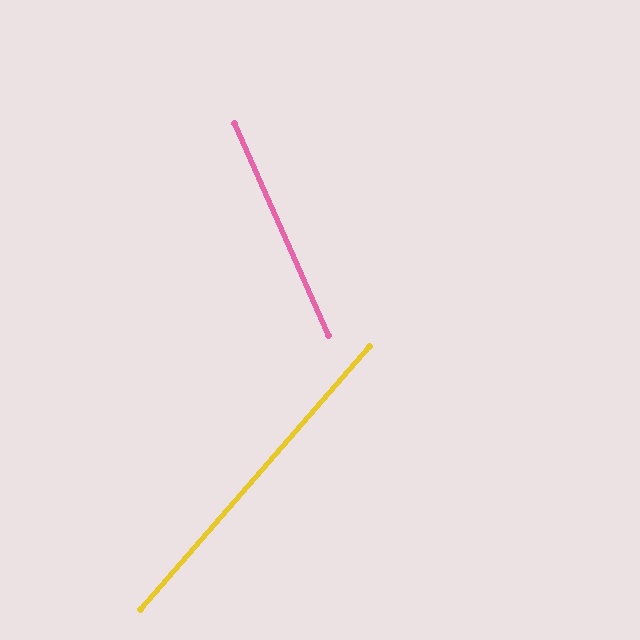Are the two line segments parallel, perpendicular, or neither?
Neither parallel nor perpendicular — they differ by about 65°.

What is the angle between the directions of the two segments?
Approximately 65 degrees.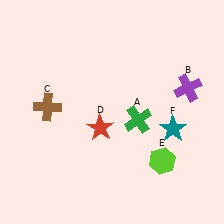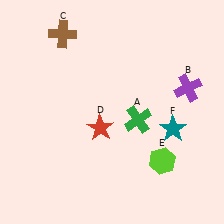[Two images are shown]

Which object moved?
The brown cross (C) moved up.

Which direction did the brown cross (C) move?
The brown cross (C) moved up.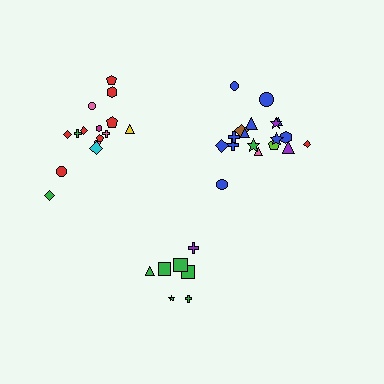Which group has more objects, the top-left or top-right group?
The top-right group.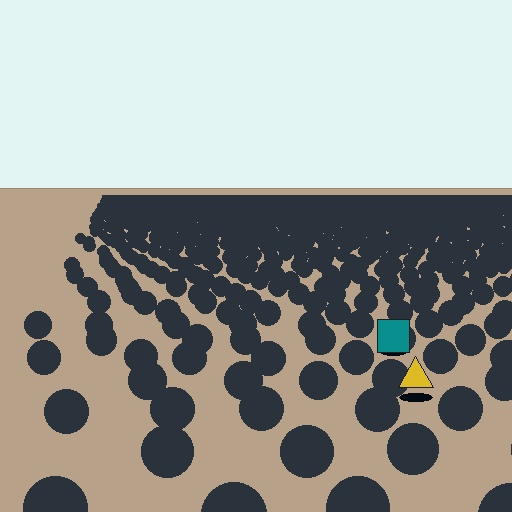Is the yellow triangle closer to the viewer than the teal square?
Yes. The yellow triangle is closer — you can tell from the texture gradient: the ground texture is coarser near it.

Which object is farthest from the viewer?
The teal square is farthest from the viewer. It appears smaller and the ground texture around it is denser.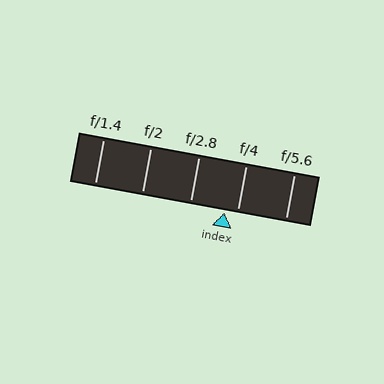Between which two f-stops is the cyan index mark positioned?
The index mark is between f/2.8 and f/4.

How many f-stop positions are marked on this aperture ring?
There are 5 f-stop positions marked.